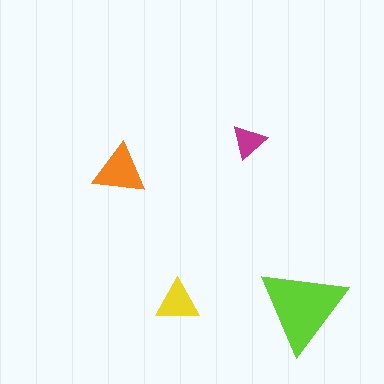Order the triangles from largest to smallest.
the lime one, the orange one, the yellow one, the magenta one.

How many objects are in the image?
There are 4 objects in the image.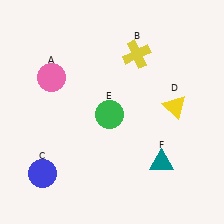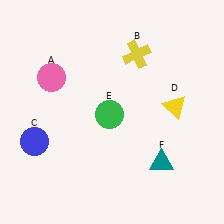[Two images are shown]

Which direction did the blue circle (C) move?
The blue circle (C) moved up.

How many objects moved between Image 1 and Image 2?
1 object moved between the two images.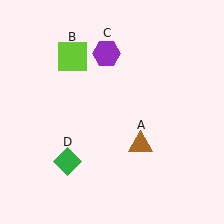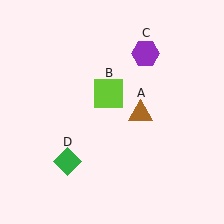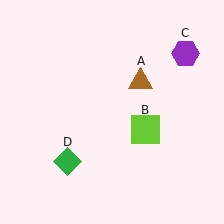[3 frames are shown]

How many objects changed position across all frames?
3 objects changed position: brown triangle (object A), lime square (object B), purple hexagon (object C).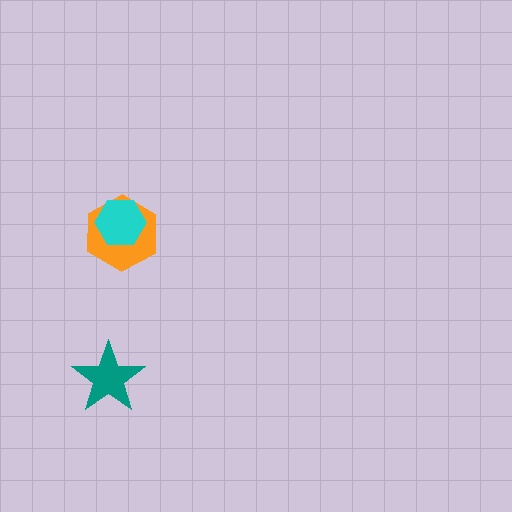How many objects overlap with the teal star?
0 objects overlap with the teal star.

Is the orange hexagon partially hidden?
Yes, it is partially covered by another shape.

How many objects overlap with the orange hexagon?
1 object overlaps with the orange hexagon.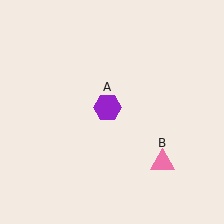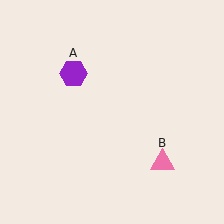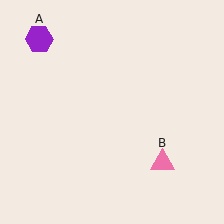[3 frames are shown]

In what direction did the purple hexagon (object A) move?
The purple hexagon (object A) moved up and to the left.